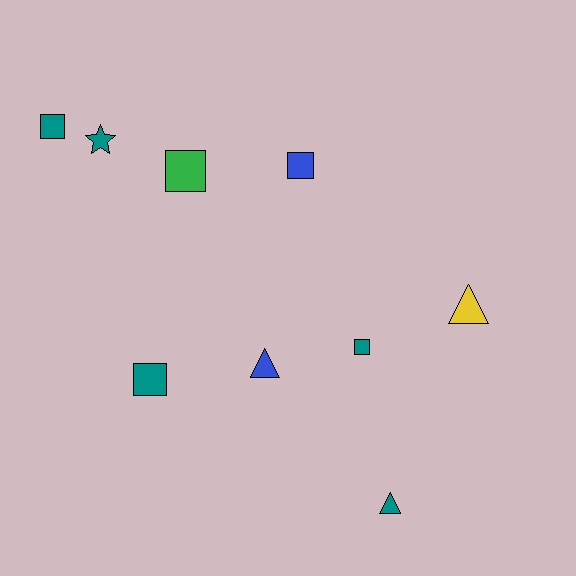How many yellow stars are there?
There are no yellow stars.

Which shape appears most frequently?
Square, with 5 objects.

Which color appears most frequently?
Teal, with 5 objects.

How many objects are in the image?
There are 9 objects.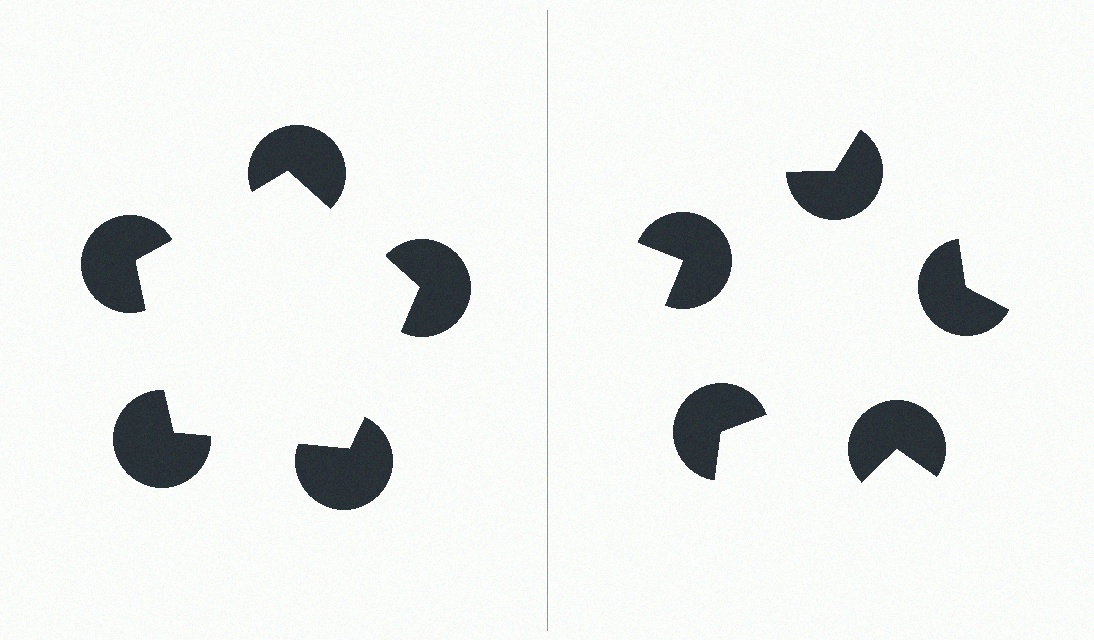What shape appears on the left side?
An illusory pentagon.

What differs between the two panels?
The pac-man discs are positioned identically on both sides; only the wedge orientations differ. On the left they align to a pentagon; on the right they are misaligned.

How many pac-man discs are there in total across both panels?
10 — 5 on each side.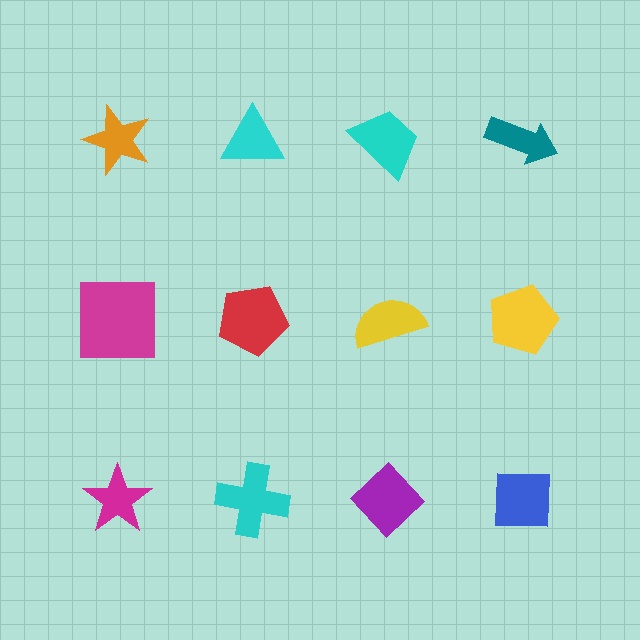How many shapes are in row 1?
4 shapes.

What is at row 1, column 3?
A cyan trapezoid.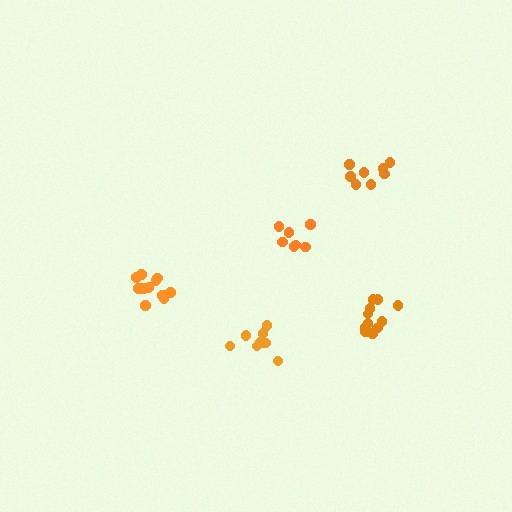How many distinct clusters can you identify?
There are 5 distinct clusters.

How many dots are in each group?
Group 1: 8 dots, Group 2: 8 dots, Group 3: 11 dots, Group 4: 7 dots, Group 5: 11 dots (45 total).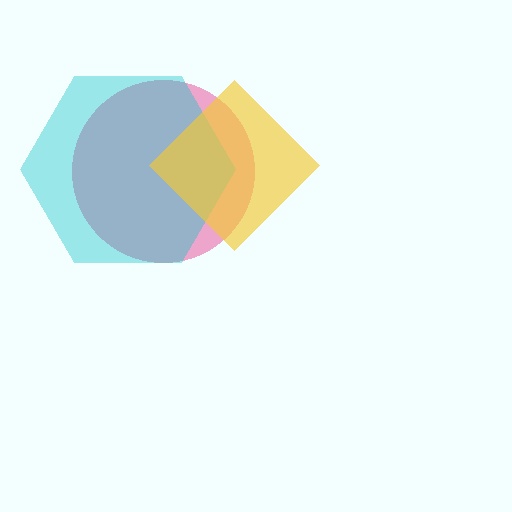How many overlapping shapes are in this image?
There are 3 overlapping shapes in the image.